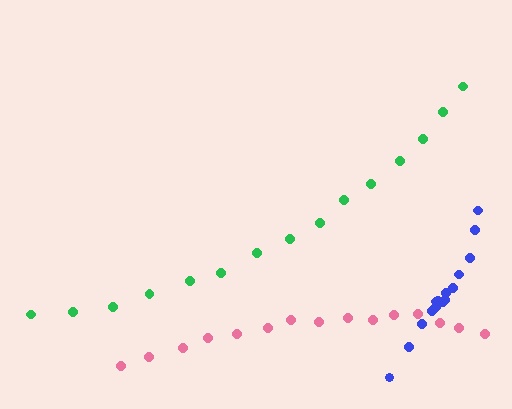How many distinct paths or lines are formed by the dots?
There are 3 distinct paths.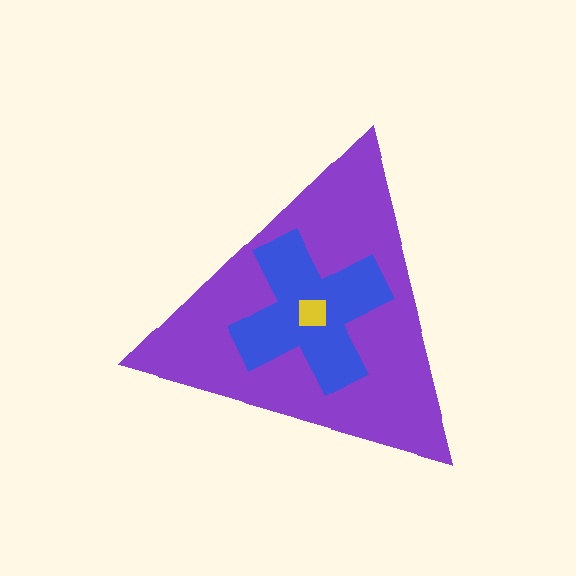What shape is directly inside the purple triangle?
The blue cross.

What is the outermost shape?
The purple triangle.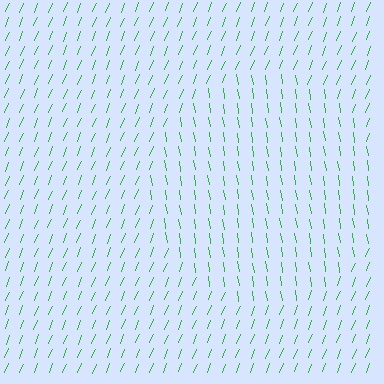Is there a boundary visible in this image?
Yes, there is a texture boundary formed by a change in line orientation.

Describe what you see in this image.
The image is filled with small green line segments. A circle region in the image has lines oriented differently from the surrounding lines, creating a visible texture boundary.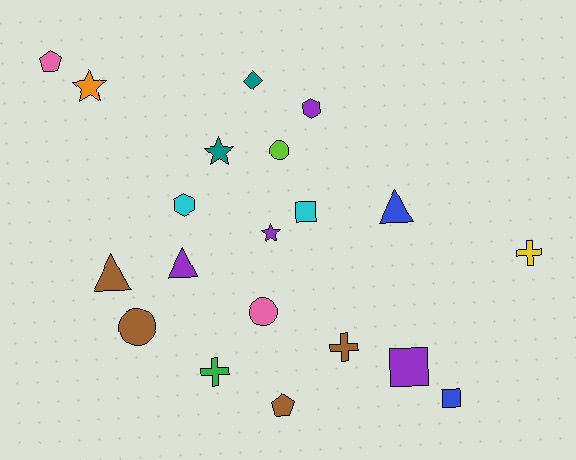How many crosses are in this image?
There are 3 crosses.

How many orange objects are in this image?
There is 1 orange object.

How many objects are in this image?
There are 20 objects.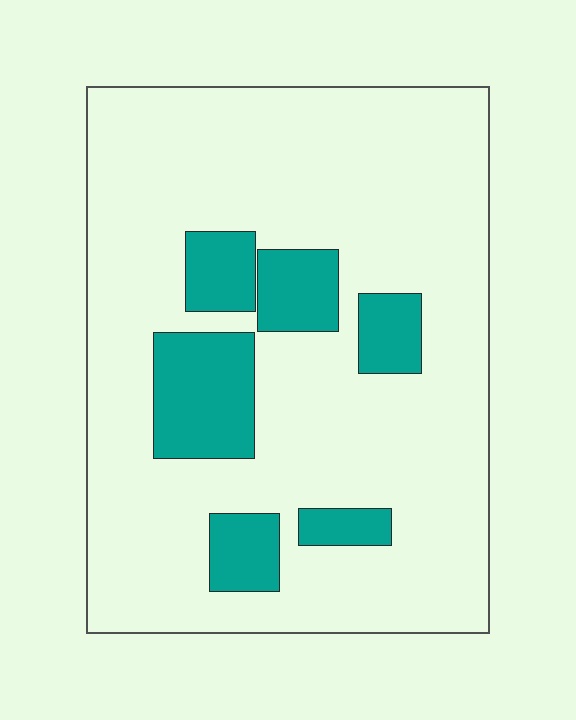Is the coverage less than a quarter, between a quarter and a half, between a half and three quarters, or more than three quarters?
Less than a quarter.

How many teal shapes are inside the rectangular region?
6.